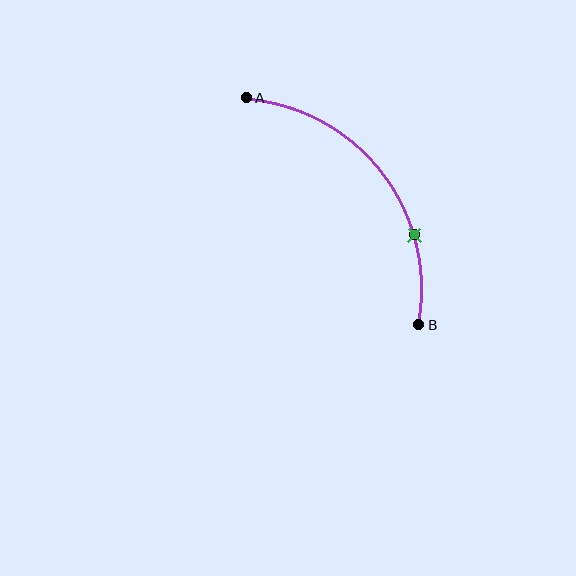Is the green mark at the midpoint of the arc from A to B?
No. The green mark lies on the arc but is closer to endpoint B. The arc midpoint would be at the point on the curve equidistant along the arc from both A and B.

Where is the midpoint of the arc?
The arc midpoint is the point on the curve farthest from the straight line joining A and B. It sits above and to the right of that line.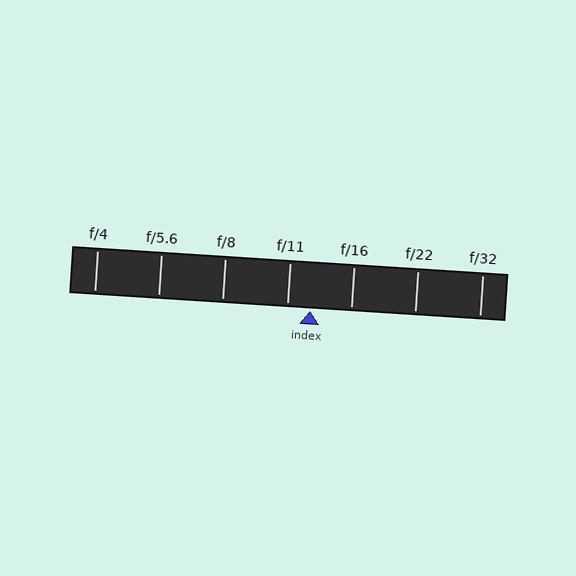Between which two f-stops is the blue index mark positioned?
The index mark is between f/11 and f/16.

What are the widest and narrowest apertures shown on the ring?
The widest aperture shown is f/4 and the narrowest is f/32.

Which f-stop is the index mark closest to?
The index mark is closest to f/11.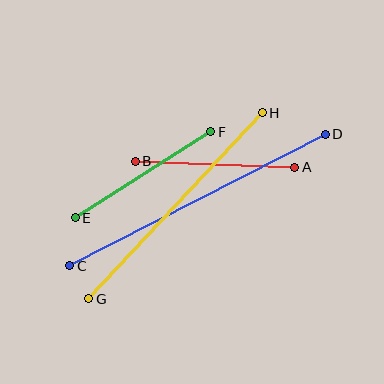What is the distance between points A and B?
The distance is approximately 160 pixels.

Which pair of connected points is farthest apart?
Points C and D are farthest apart.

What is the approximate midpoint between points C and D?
The midpoint is at approximately (197, 200) pixels.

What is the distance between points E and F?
The distance is approximately 160 pixels.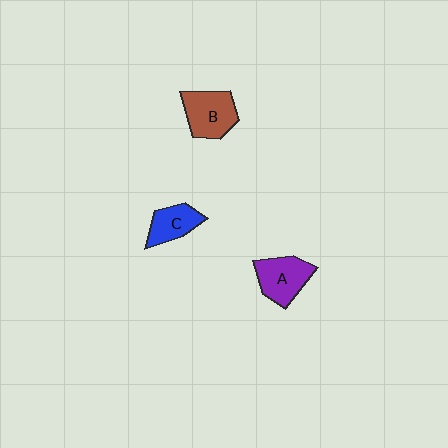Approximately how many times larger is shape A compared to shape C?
Approximately 1.3 times.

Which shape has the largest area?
Shape B (brown).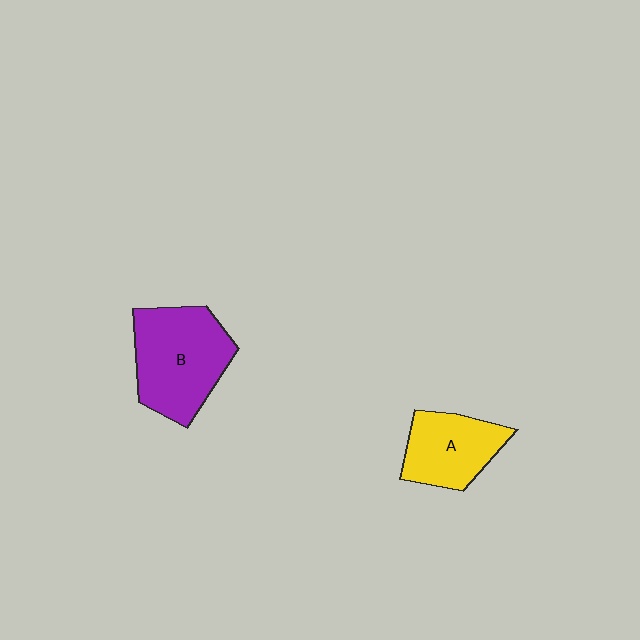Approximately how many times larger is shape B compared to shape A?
Approximately 1.5 times.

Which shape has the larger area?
Shape B (purple).